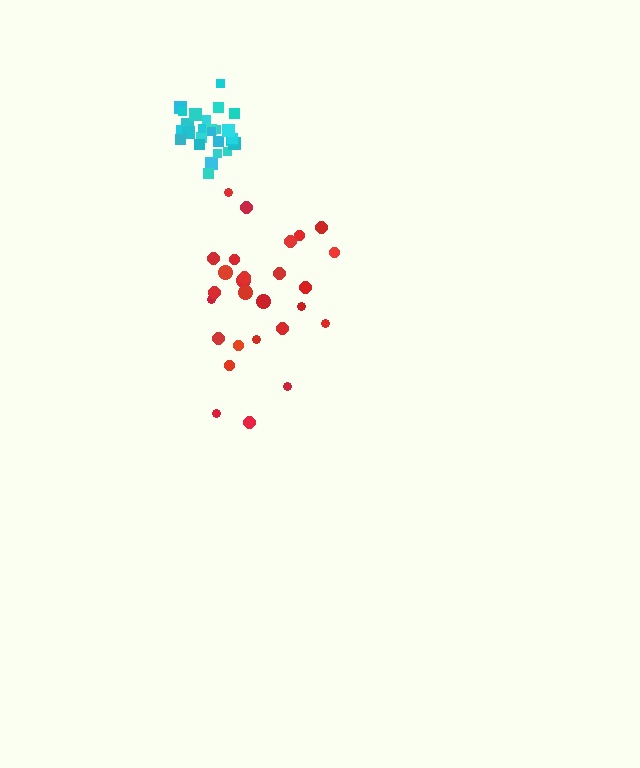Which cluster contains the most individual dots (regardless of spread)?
Red (27).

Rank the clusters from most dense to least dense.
cyan, red.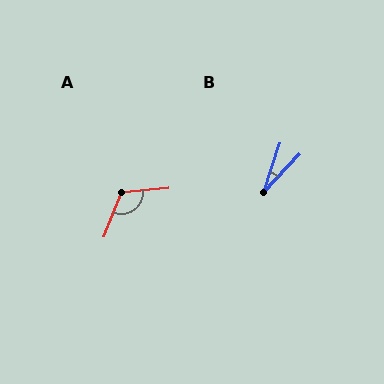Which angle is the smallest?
B, at approximately 24 degrees.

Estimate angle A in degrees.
Approximately 117 degrees.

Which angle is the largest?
A, at approximately 117 degrees.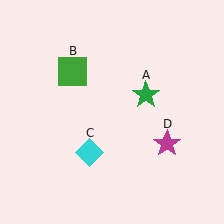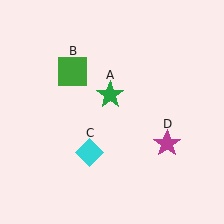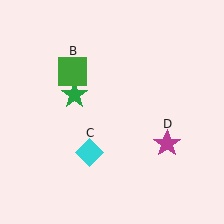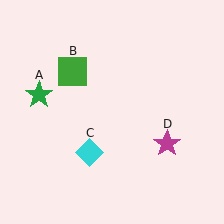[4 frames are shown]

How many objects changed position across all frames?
1 object changed position: green star (object A).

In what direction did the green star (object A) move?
The green star (object A) moved left.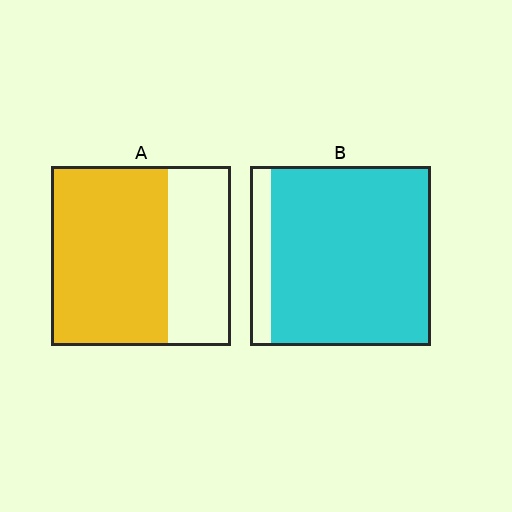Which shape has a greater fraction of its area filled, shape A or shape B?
Shape B.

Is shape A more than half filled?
Yes.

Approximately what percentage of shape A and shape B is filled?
A is approximately 65% and B is approximately 90%.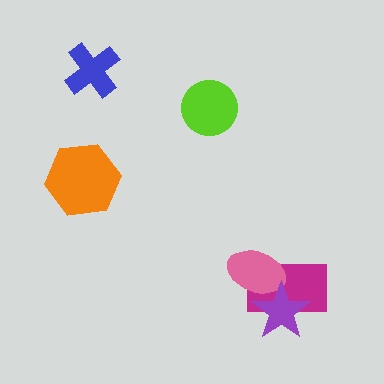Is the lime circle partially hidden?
No, no other shape covers it.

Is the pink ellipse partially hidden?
Yes, it is partially covered by another shape.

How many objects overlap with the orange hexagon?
0 objects overlap with the orange hexagon.